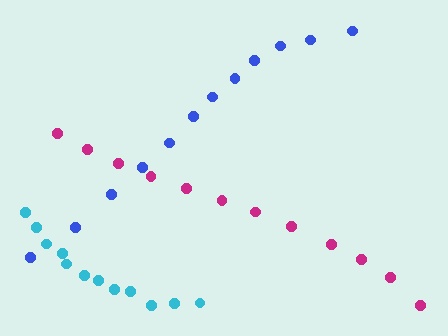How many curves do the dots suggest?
There are 3 distinct paths.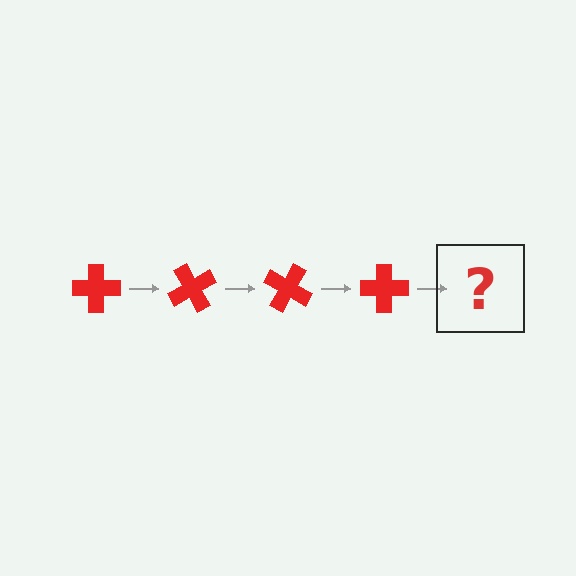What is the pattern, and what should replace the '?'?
The pattern is that the cross rotates 60 degrees each step. The '?' should be a red cross rotated 240 degrees.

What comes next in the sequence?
The next element should be a red cross rotated 240 degrees.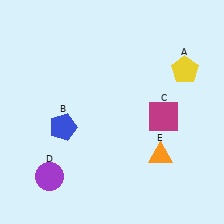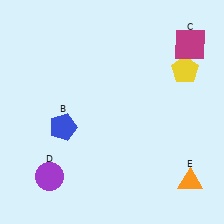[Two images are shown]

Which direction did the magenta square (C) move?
The magenta square (C) moved up.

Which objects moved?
The objects that moved are: the magenta square (C), the orange triangle (E).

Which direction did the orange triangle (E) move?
The orange triangle (E) moved right.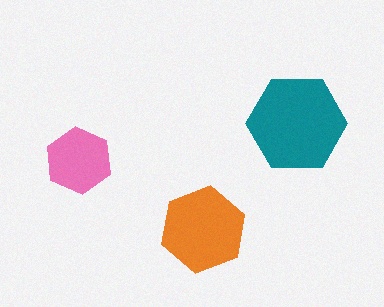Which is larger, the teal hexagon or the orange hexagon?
The teal one.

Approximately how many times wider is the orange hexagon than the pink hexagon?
About 1.5 times wider.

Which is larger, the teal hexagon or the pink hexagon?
The teal one.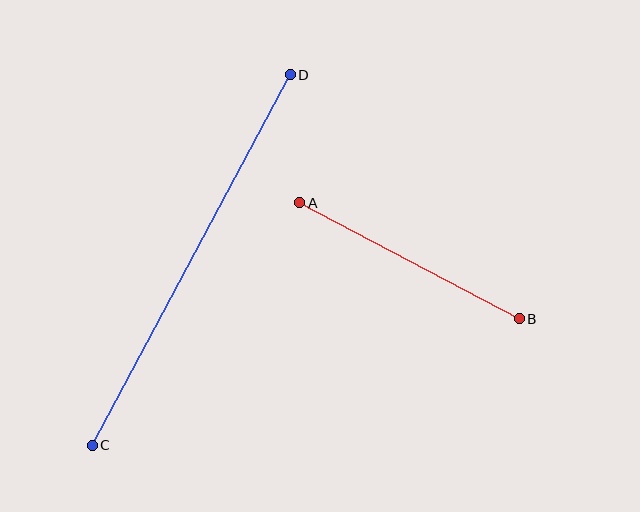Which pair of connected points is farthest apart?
Points C and D are farthest apart.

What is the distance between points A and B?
The distance is approximately 248 pixels.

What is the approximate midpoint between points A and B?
The midpoint is at approximately (409, 261) pixels.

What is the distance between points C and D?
The distance is approximately 420 pixels.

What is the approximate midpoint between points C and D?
The midpoint is at approximately (191, 260) pixels.